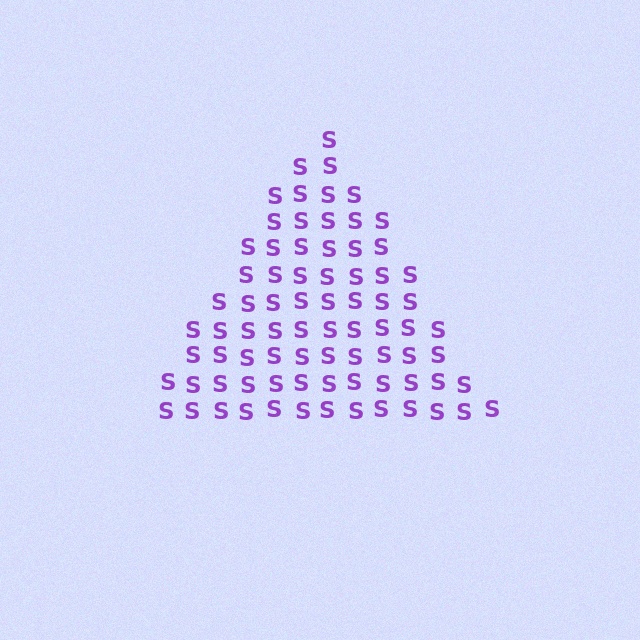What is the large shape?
The large shape is a triangle.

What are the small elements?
The small elements are letter S's.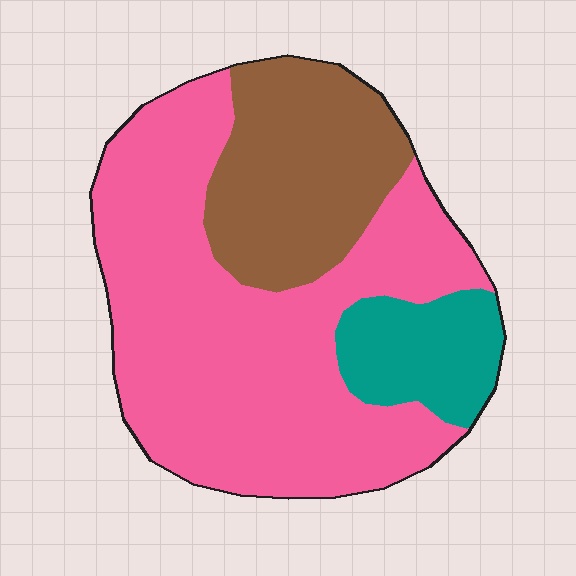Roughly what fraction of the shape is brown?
Brown takes up about one quarter (1/4) of the shape.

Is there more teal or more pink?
Pink.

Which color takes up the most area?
Pink, at roughly 60%.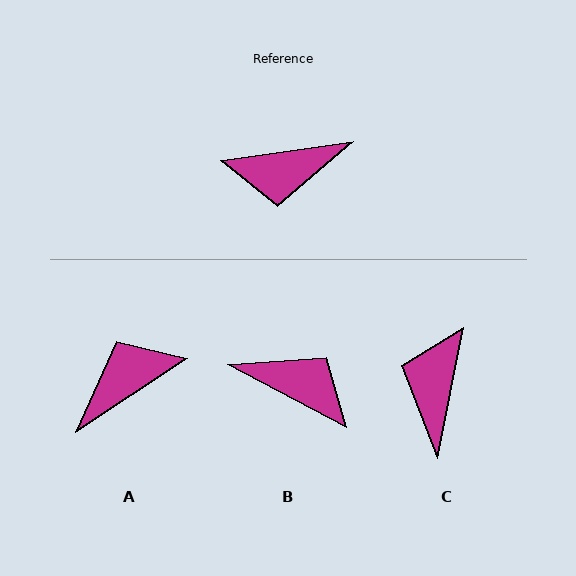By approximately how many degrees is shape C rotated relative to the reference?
Approximately 109 degrees clockwise.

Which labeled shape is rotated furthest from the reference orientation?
A, about 154 degrees away.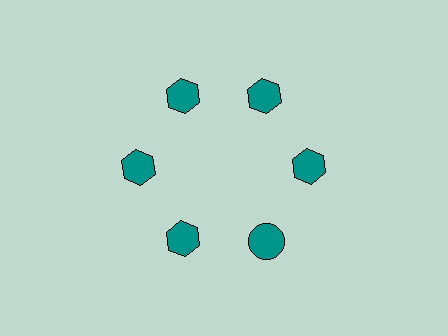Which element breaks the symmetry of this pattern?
The teal circle at roughly the 5 o'clock position breaks the symmetry. All other shapes are teal hexagons.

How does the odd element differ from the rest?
It has a different shape: circle instead of hexagon.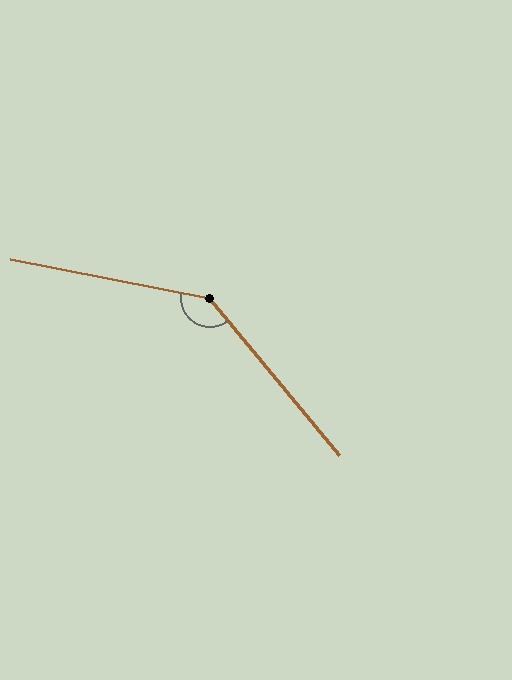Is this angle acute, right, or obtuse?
It is obtuse.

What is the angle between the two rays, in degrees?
Approximately 140 degrees.